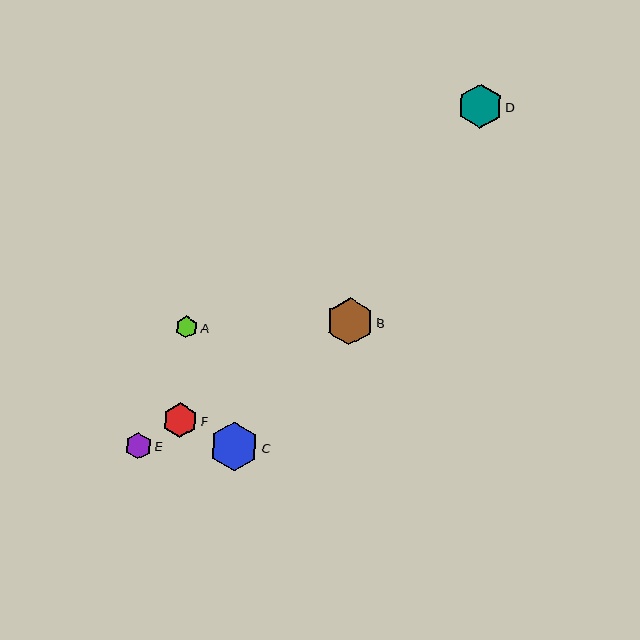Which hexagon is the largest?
Hexagon C is the largest with a size of approximately 49 pixels.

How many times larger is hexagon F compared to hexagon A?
Hexagon F is approximately 1.6 times the size of hexagon A.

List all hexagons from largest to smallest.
From largest to smallest: C, B, D, F, E, A.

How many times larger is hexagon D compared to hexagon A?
Hexagon D is approximately 2.0 times the size of hexagon A.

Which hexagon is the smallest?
Hexagon A is the smallest with a size of approximately 22 pixels.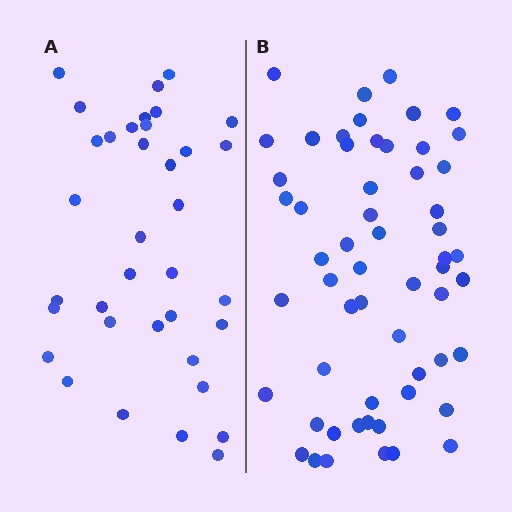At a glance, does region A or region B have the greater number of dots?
Region B (the right region) has more dots.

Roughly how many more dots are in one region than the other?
Region B has approximately 20 more dots than region A.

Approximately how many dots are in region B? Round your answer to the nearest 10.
About 60 dots. (The exact count is 57, which rounds to 60.)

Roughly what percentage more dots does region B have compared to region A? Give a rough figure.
About 60% more.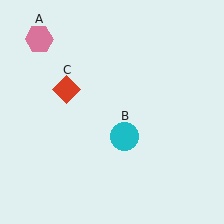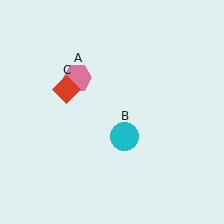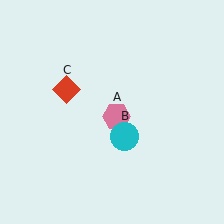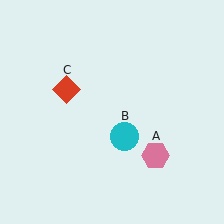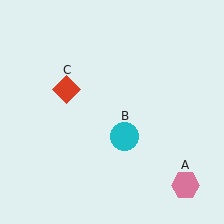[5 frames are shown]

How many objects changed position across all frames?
1 object changed position: pink hexagon (object A).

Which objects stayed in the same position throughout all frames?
Cyan circle (object B) and red diamond (object C) remained stationary.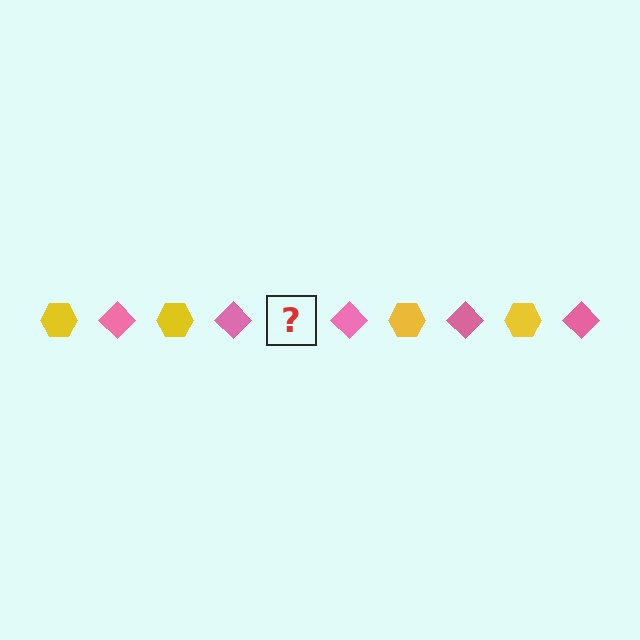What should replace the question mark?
The question mark should be replaced with a yellow hexagon.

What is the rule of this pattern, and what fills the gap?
The rule is that the pattern alternates between yellow hexagon and pink diamond. The gap should be filled with a yellow hexagon.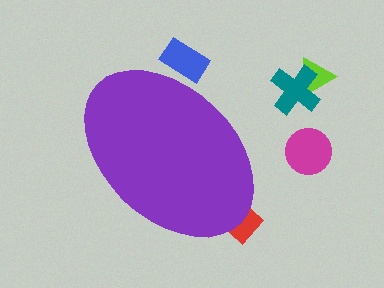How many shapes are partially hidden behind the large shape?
2 shapes are partially hidden.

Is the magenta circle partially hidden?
No, the magenta circle is fully visible.